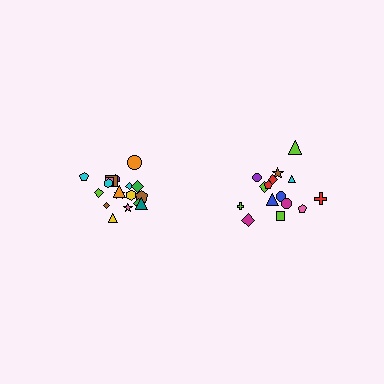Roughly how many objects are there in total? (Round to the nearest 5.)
Roughly 35 objects in total.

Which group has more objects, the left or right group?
The left group.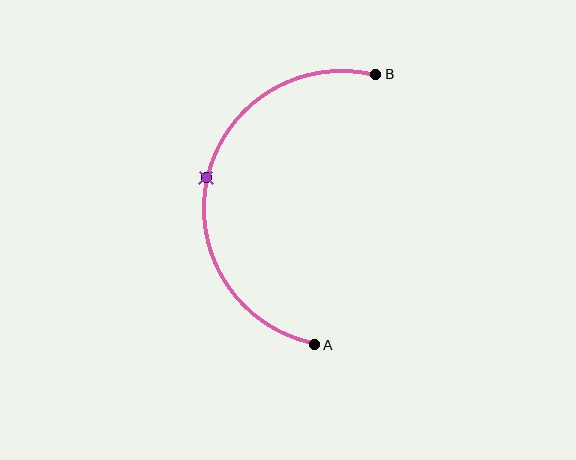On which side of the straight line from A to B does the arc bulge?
The arc bulges to the left of the straight line connecting A and B.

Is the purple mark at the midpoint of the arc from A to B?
Yes. The purple mark lies on the arc at equal arc-length from both A and B — it is the arc midpoint.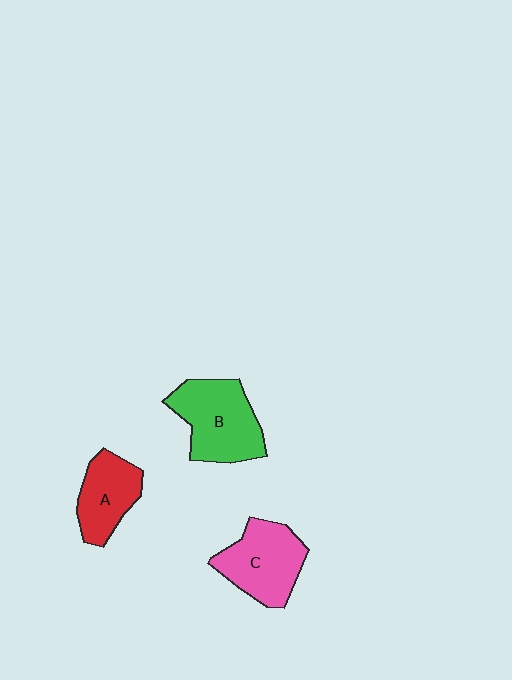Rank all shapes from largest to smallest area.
From largest to smallest: B (green), C (pink), A (red).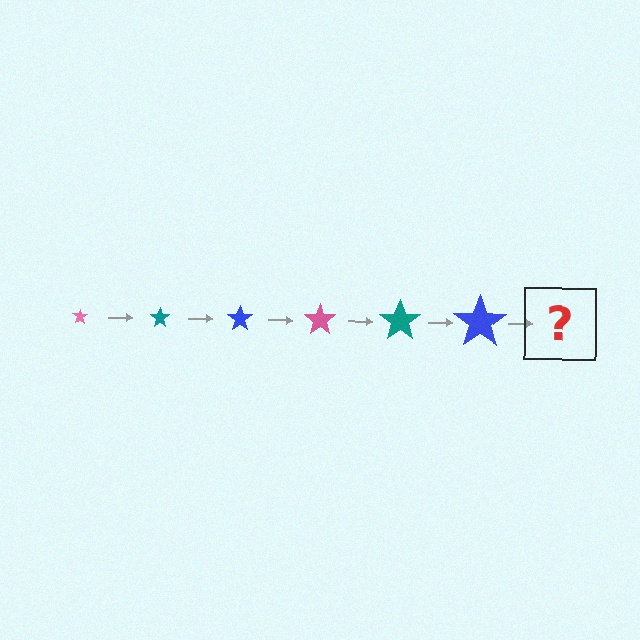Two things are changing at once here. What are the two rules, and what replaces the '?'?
The two rules are that the star grows larger each step and the color cycles through pink, teal, and blue. The '?' should be a pink star, larger than the previous one.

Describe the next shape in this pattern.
It should be a pink star, larger than the previous one.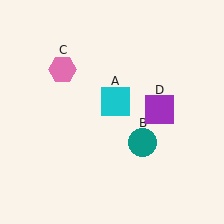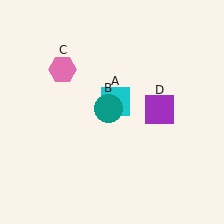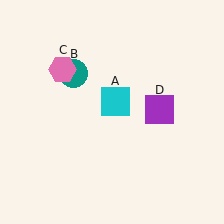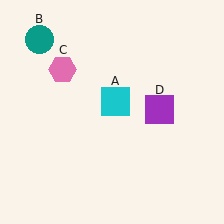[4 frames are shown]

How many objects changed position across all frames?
1 object changed position: teal circle (object B).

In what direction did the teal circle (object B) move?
The teal circle (object B) moved up and to the left.